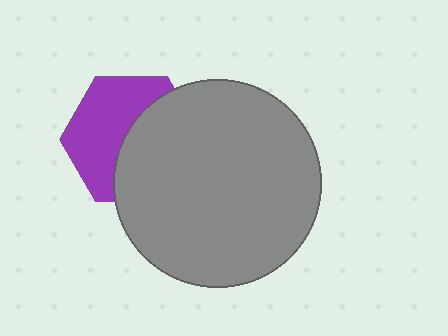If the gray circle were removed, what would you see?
You would see the complete purple hexagon.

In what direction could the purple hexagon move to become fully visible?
The purple hexagon could move left. That would shift it out from behind the gray circle entirely.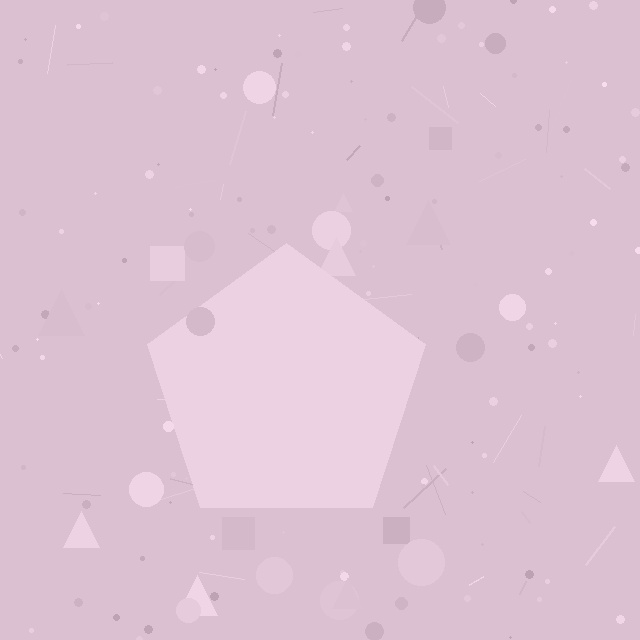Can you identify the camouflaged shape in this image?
The camouflaged shape is a pentagon.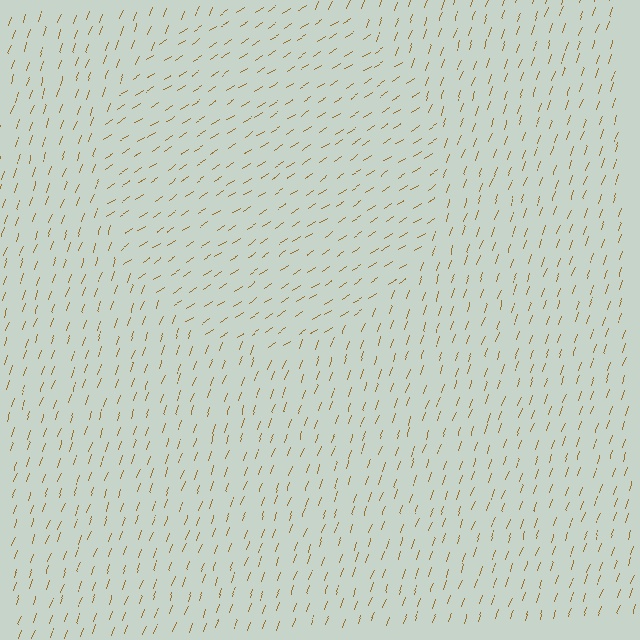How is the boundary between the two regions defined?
The boundary is defined purely by a change in line orientation (approximately 37 degrees difference). All lines are the same color and thickness.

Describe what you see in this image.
The image is filled with small brown line segments. A circle region in the image has lines oriented differently from the surrounding lines, creating a visible texture boundary.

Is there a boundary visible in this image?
Yes, there is a texture boundary formed by a change in line orientation.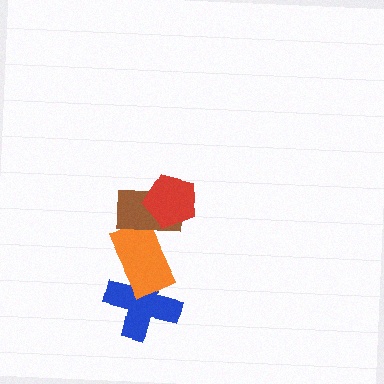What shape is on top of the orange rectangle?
The brown rectangle is on top of the orange rectangle.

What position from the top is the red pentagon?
The red pentagon is 1st from the top.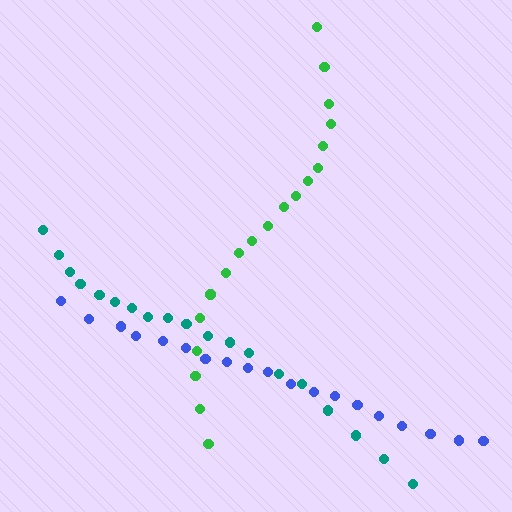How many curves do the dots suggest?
There are 3 distinct paths.